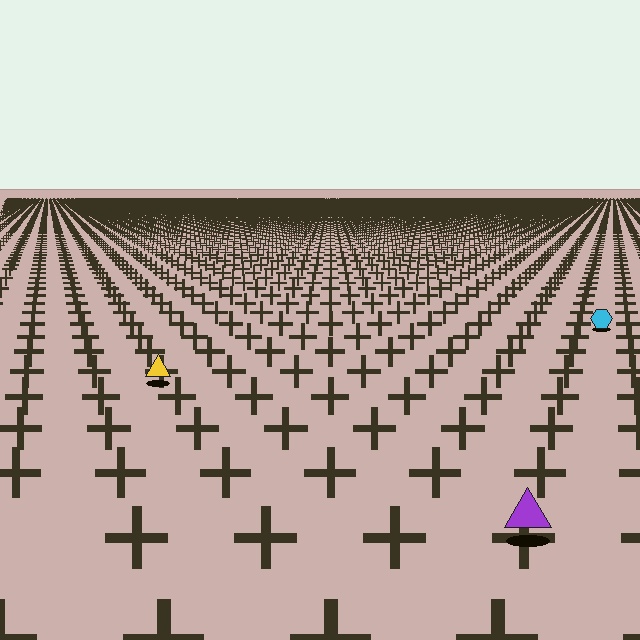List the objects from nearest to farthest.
From nearest to farthest: the purple triangle, the yellow triangle, the cyan hexagon.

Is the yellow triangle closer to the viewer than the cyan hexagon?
Yes. The yellow triangle is closer — you can tell from the texture gradient: the ground texture is coarser near it.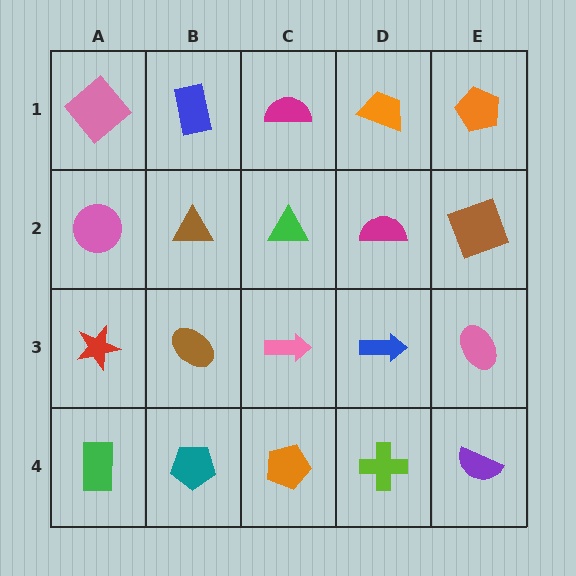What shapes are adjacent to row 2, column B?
A blue rectangle (row 1, column B), a brown ellipse (row 3, column B), a pink circle (row 2, column A), a green triangle (row 2, column C).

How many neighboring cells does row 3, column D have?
4.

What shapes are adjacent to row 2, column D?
An orange trapezoid (row 1, column D), a blue arrow (row 3, column D), a green triangle (row 2, column C), a brown square (row 2, column E).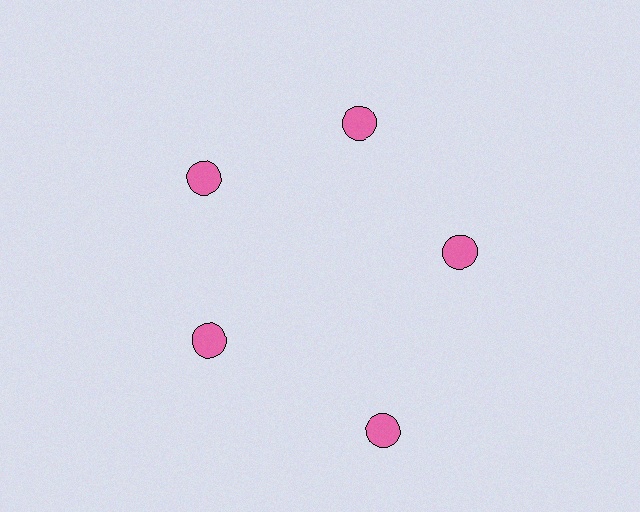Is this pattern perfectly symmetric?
No. The 5 pink circles are arranged in a ring, but one element near the 5 o'clock position is pushed outward from the center, breaking the 5-fold rotational symmetry.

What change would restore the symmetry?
The symmetry would be restored by moving it inward, back onto the ring so that all 5 circles sit at equal angles and equal distance from the center.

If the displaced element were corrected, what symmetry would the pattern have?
It would have 5-fold rotational symmetry — the pattern would map onto itself every 72 degrees.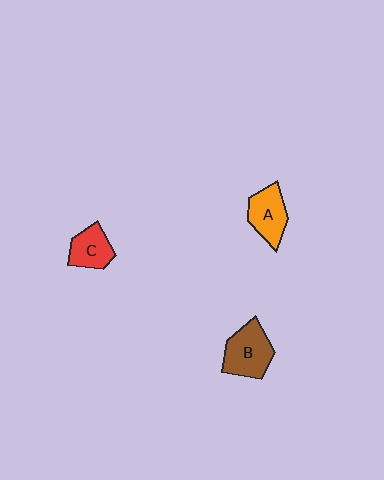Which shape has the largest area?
Shape B (brown).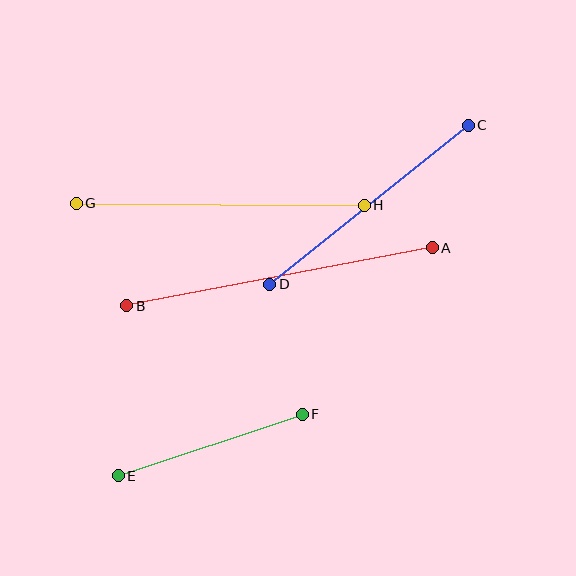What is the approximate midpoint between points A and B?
The midpoint is at approximately (279, 277) pixels.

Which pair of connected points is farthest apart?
Points A and B are farthest apart.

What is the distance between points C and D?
The distance is approximately 254 pixels.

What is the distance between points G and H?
The distance is approximately 288 pixels.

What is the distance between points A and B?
The distance is approximately 311 pixels.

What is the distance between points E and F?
The distance is approximately 194 pixels.